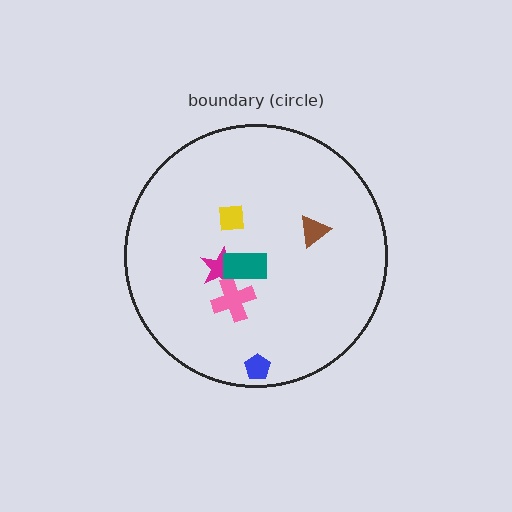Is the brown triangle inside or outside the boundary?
Inside.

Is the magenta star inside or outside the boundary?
Inside.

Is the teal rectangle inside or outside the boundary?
Inside.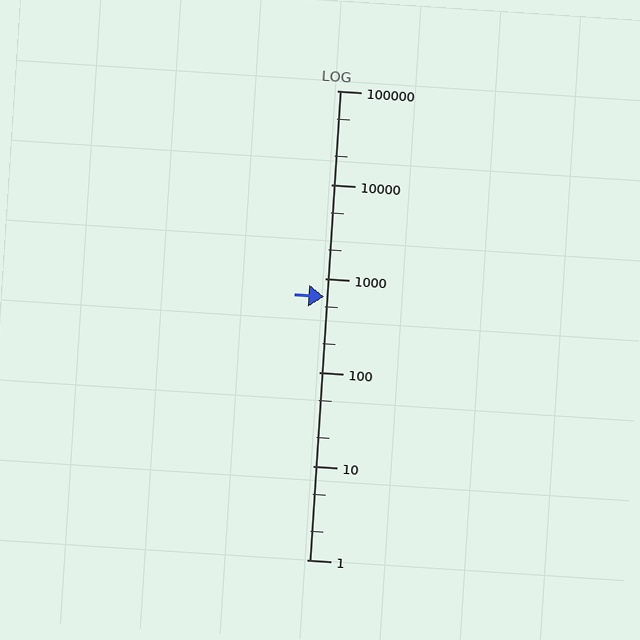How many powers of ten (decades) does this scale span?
The scale spans 5 decades, from 1 to 100000.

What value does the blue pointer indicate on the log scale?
The pointer indicates approximately 630.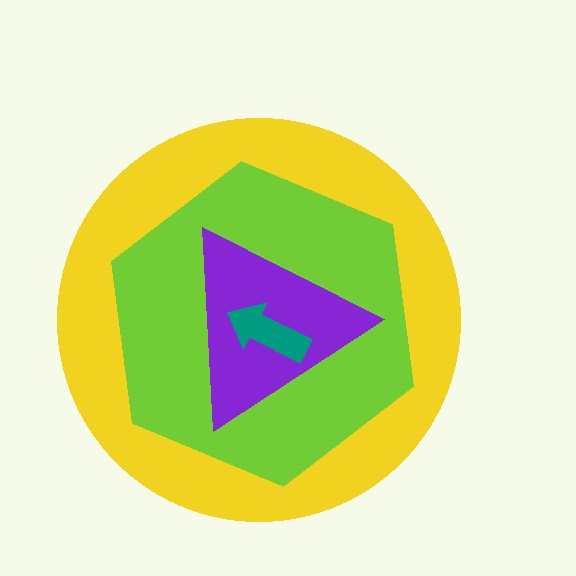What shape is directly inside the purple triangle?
The teal arrow.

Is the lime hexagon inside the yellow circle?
Yes.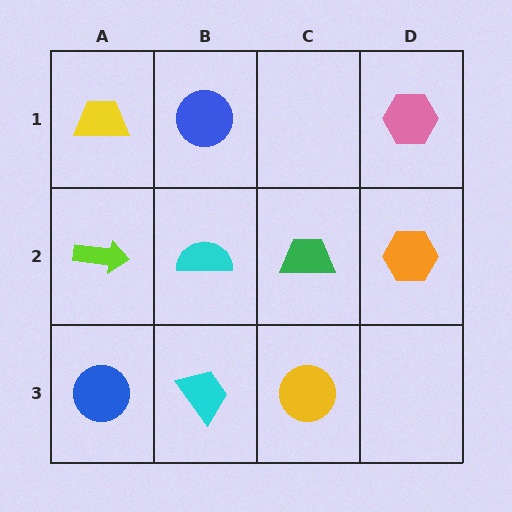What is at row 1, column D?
A pink hexagon.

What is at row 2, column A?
A lime arrow.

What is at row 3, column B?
A cyan trapezoid.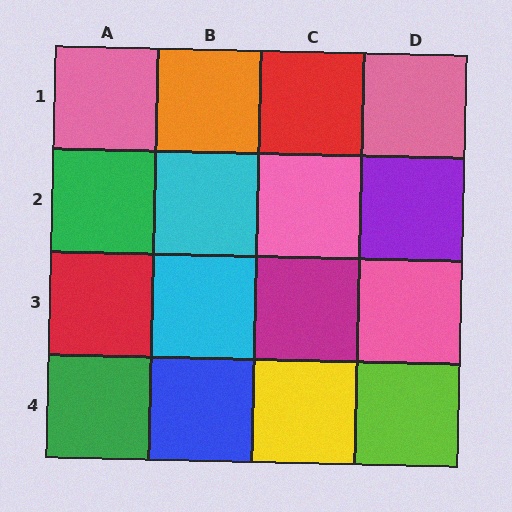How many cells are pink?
4 cells are pink.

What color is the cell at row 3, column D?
Pink.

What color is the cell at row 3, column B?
Cyan.